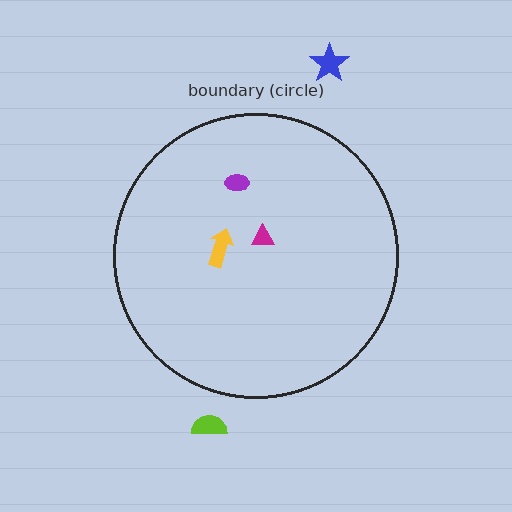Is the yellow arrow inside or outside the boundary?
Inside.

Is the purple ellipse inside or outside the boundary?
Inside.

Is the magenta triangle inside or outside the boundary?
Inside.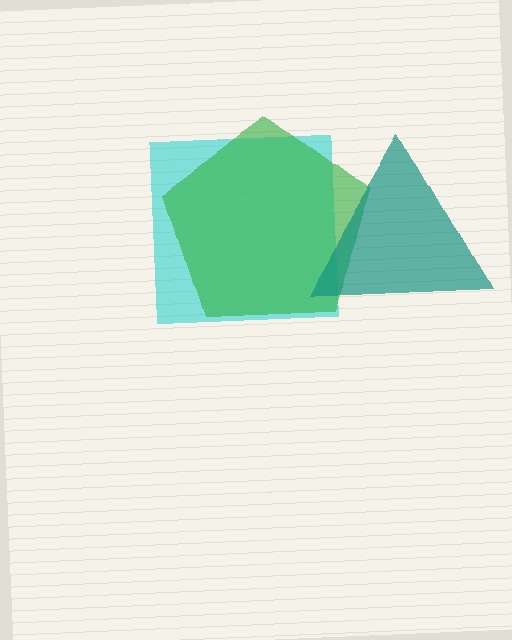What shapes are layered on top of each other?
The layered shapes are: a cyan square, a green pentagon, a teal triangle.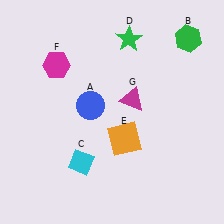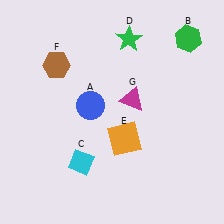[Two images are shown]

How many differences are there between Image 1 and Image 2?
There is 1 difference between the two images.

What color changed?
The hexagon (F) changed from magenta in Image 1 to brown in Image 2.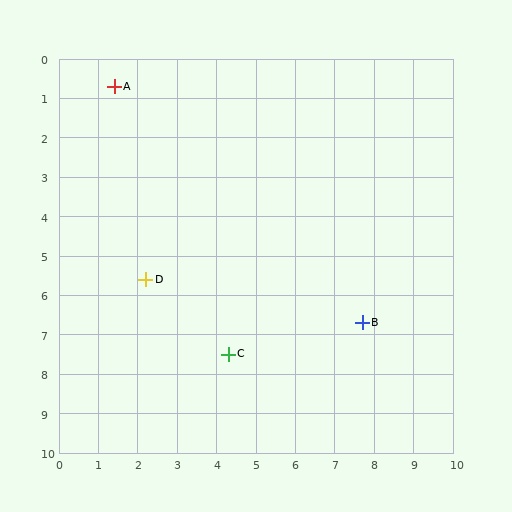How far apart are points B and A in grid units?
Points B and A are about 8.7 grid units apart.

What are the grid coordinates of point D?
Point D is at approximately (2.2, 5.6).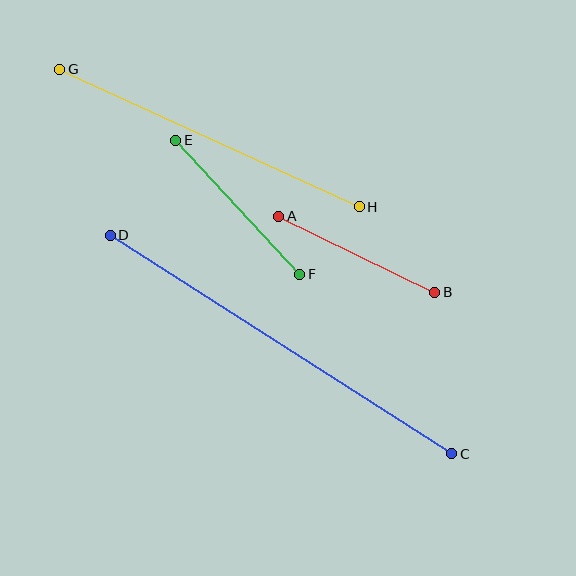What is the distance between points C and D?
The distance is approximately 405 pixels.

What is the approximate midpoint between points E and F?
The midpoint is at approximately (238, 207) pixels.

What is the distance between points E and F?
The distance is approximately 183 pixels.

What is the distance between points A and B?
The distance is approximately 173 pixels.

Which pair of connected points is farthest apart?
Points C and D are farthest apart.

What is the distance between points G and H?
The distance is approximately 330 pixels.